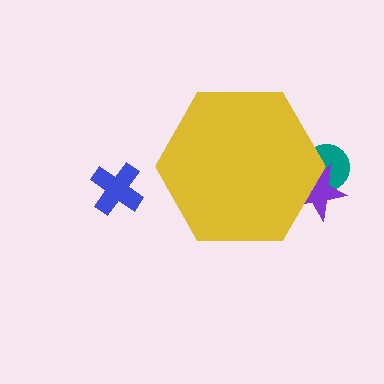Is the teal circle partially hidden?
Yes, the teal circle is partially hidden behind the yellow hexagon.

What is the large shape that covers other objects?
A yellow hexagon.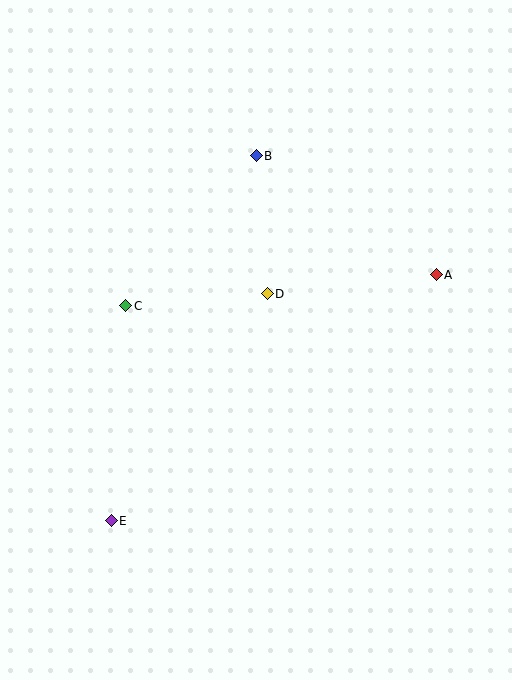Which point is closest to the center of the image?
Point D at (267, 294) is closest to the center.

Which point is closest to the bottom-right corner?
Point A is closest to the bottom-right corner.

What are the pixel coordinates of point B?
Point B is at (256, 156).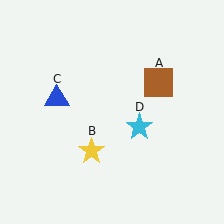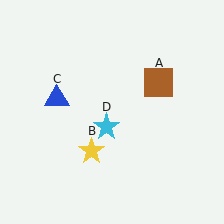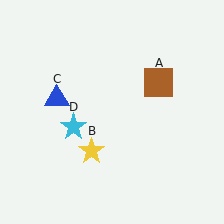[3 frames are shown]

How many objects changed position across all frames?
1 object changed position: cyan star (object D).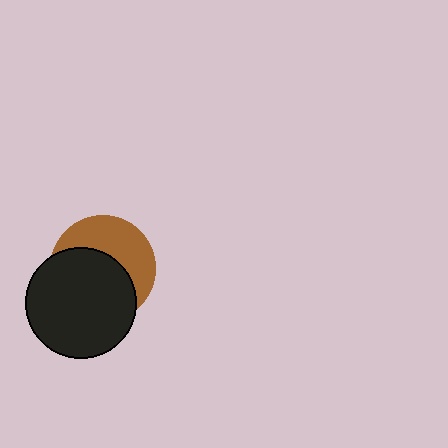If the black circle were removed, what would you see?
You would see the complete brown circle.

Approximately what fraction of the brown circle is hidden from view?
Roughly 56% of the brown circle is hidden behind the black circle.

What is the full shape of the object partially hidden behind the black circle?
The partially hidden object is a brown circle.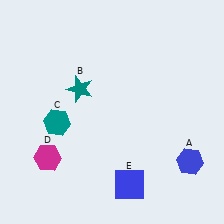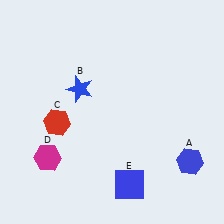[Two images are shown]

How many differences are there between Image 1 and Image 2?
There are 2 differences between the two images.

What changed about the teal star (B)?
In Image 1, B is teal. In Image 2, it changed to blue.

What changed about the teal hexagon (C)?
In Image 1, C is teal. In Image 2, it changed to red.